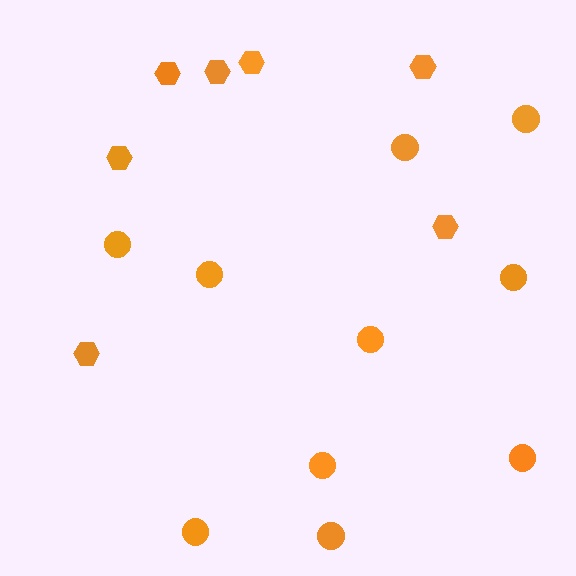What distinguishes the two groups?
There are 2 groups: one group of circles (10) and one group of hexagons (7).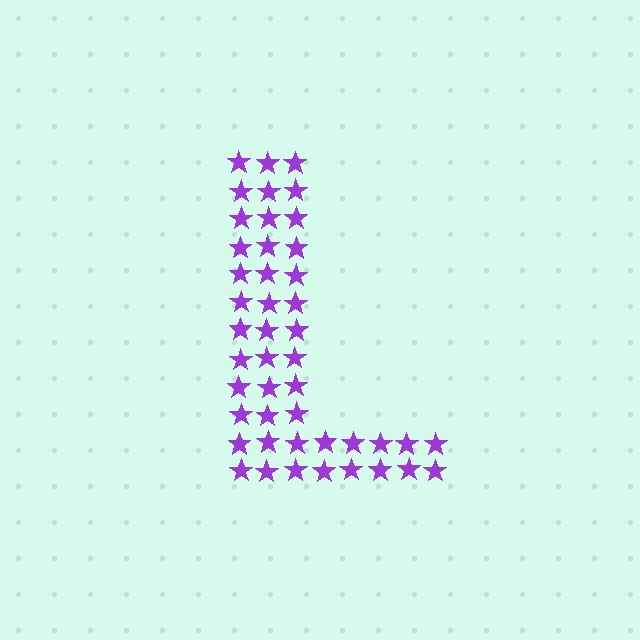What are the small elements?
The small elements are stars.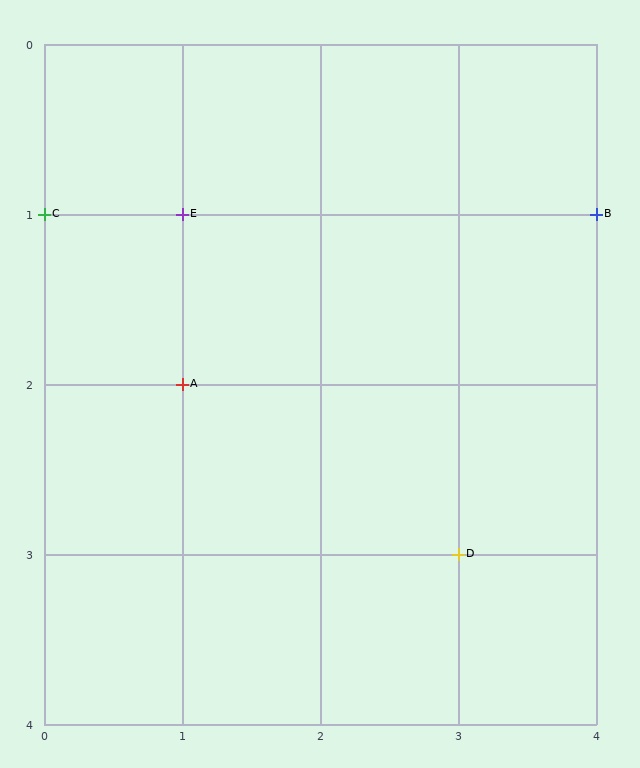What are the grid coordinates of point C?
Point C is at grid coordinates (0, 1).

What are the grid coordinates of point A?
Point A is at grid coordinates (1, 2).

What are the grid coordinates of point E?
Point E is at grid coordinates (1, 1).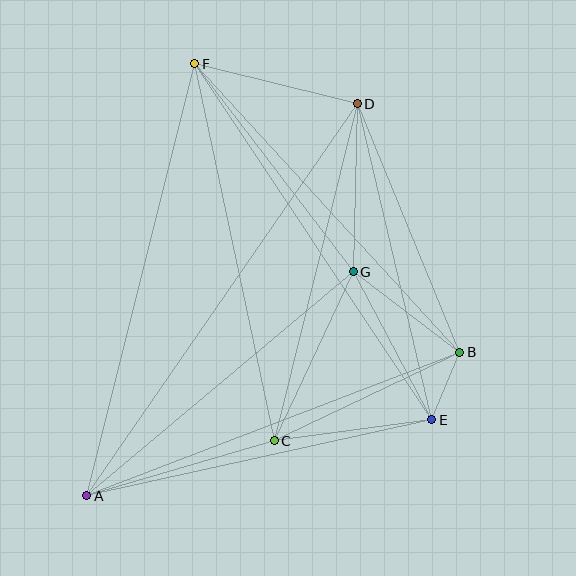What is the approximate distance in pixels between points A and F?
The distance between A and F is approximately 445 pixels.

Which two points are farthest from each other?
Points A and D are farthest from each other.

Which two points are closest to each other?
Points B and E are closest to each other.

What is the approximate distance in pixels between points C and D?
The distance between C and D is approximately 347 pixels.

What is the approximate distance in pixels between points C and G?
The distance between C and G is approximately 186 pixels.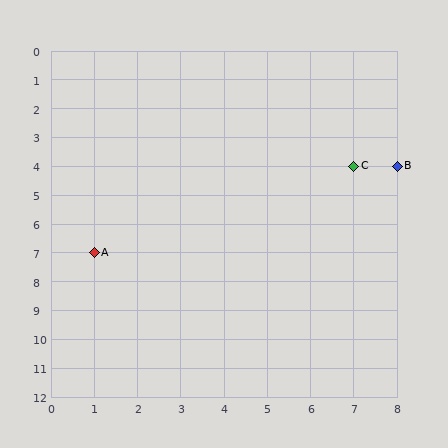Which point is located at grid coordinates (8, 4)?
Point B is at (8, 4).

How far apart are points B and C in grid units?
Points B and C are 1 column apart.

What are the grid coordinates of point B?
Point B is at grid coordinates (8, 4).